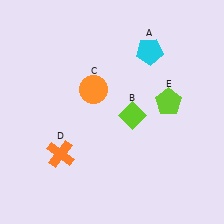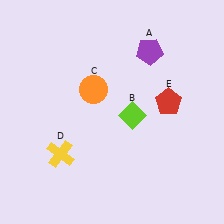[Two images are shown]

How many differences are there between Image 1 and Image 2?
There are 3 differences between the two images.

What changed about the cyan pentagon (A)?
In Image 1, A is cyan. In Image 2, it changed to purple.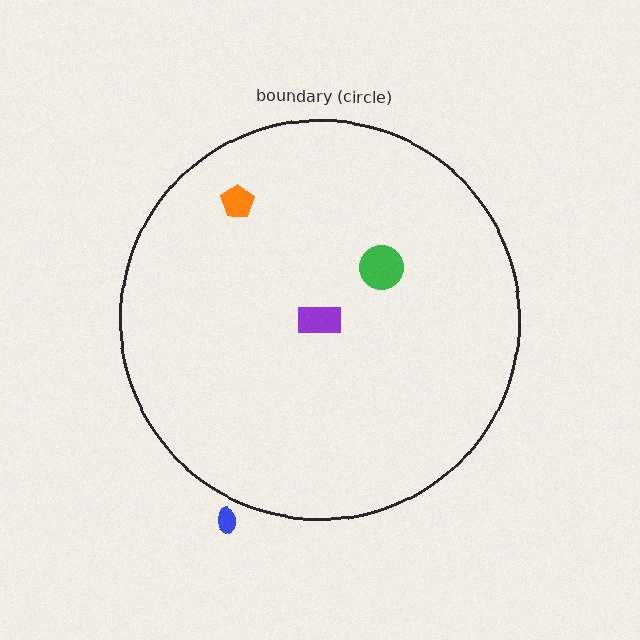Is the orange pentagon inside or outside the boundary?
Inside.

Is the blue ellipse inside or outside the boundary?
Outside.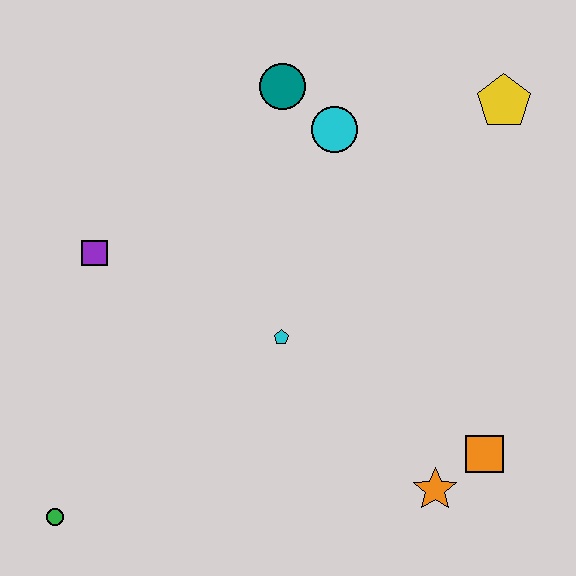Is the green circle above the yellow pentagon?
No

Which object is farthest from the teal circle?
The green circle is farthest from the teal circle.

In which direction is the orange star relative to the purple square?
The orange star is to the right of the purple square.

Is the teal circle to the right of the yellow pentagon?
No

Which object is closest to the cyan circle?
The teal circle is closest to the cyan circle.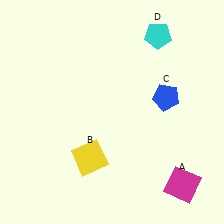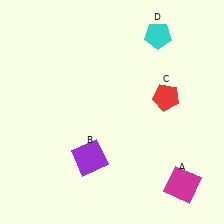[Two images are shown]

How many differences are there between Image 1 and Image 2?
There are 2 differences between the two images.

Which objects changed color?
B changed from yellow to purple. C changed from blue to red.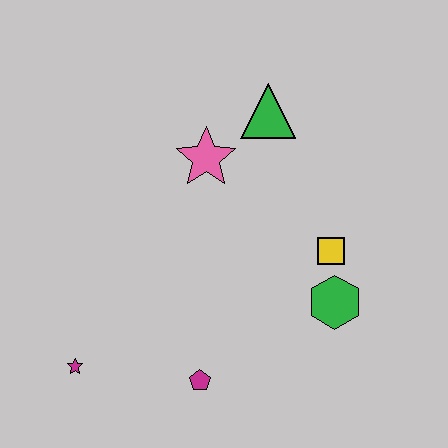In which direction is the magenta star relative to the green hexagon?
The magenta star is to the left of the green hexagon.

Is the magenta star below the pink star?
Yes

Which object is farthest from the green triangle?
The magenta star is farthest from the green triangle.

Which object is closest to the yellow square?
The green hexagon is closest to the yellow square.